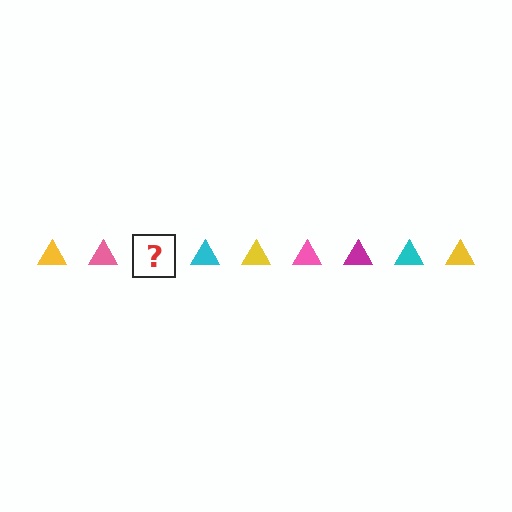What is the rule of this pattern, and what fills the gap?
The rule is that the pattern cycles through yellow, pink, magenta, cyan triangles. The gap should be filled with a magenta triangle.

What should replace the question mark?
The question mark should be replaced with a magenta triangle.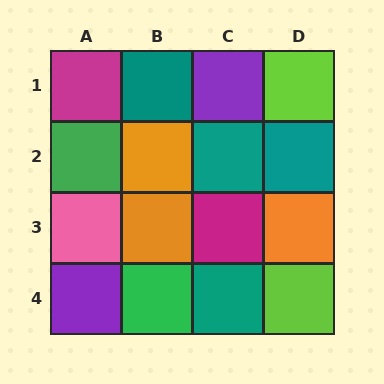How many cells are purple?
2 cells are purple.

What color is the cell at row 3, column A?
Pink.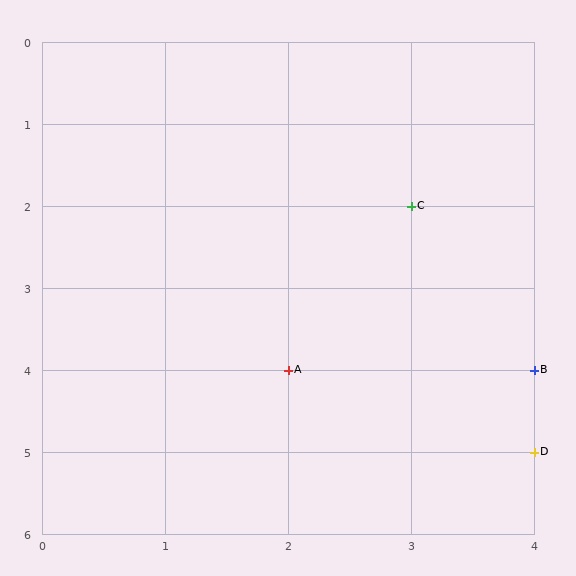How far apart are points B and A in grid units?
Points B and A are 2 columns apart.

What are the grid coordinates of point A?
Point A is at grid coordinates (2, 4).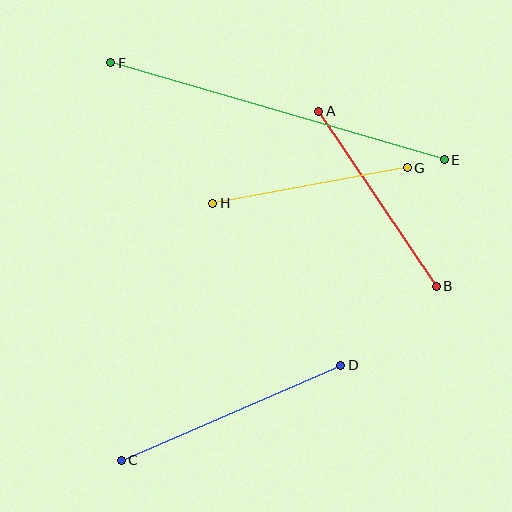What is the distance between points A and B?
The distance is approximately 211 pixels.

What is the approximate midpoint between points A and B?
The midpoint is at approximately (378, 199) pixels.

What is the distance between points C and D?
The distance is approximately 239 pixels.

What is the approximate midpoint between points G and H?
The midpoint is at approximately (310, 186) pixels.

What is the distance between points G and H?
The distance is approximately 198 pixels.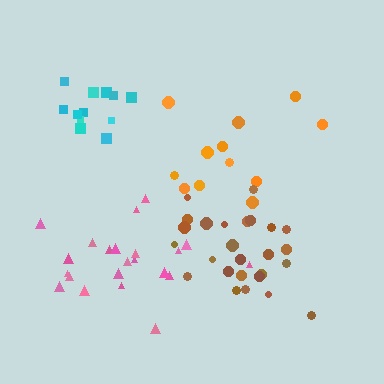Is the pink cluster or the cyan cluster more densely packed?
Cyan.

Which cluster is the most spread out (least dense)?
Orange.